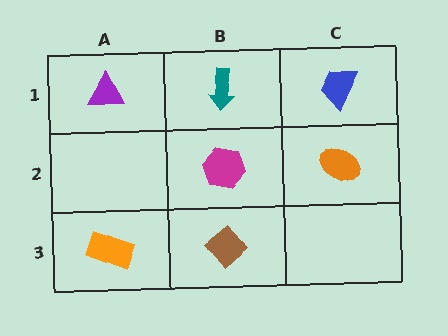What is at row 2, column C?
An orange ellipse.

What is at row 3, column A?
An orange rectangle.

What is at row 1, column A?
A purple triangle.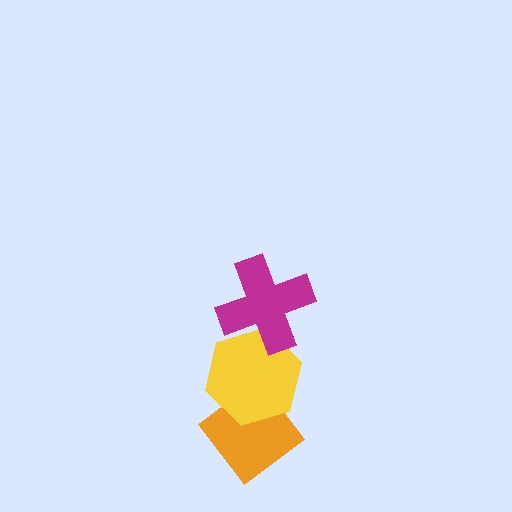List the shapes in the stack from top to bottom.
From top to bottom: the magenta cross, the yellow hexagon, the orange diamond.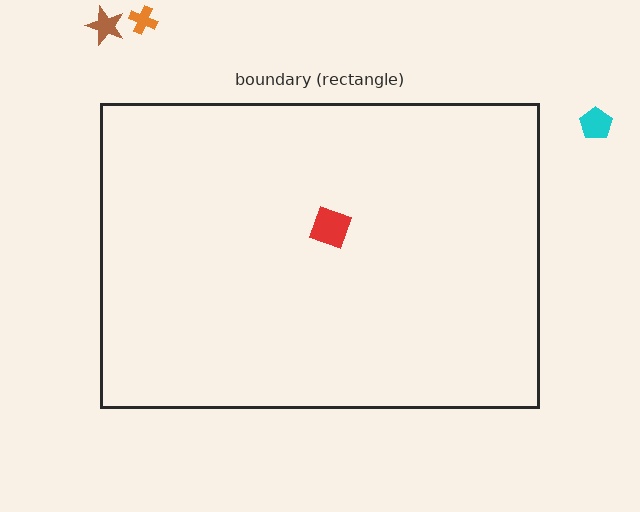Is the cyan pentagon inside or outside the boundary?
Outside.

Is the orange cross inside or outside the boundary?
Outside.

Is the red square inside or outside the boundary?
Inside.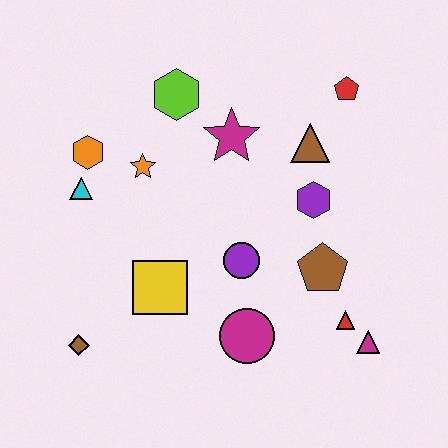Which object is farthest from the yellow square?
The red pentagon is farthest from the yellow square.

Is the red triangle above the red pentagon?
No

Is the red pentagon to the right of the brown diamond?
Yes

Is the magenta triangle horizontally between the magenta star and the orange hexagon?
No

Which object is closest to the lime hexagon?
The magenta star is closest to the lime hexagon.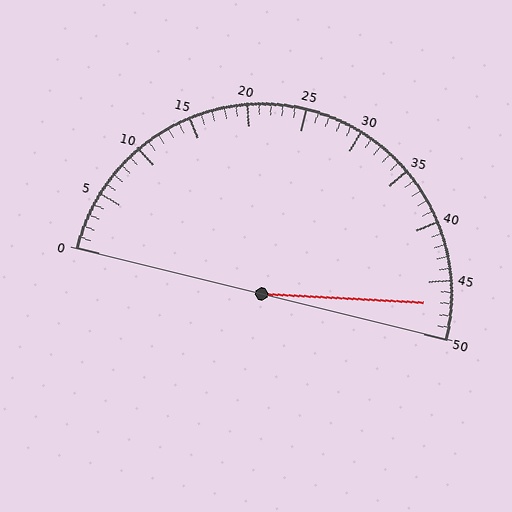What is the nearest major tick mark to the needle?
The nearest major tick mark is 45.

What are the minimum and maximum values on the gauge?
The gauge ranges from 0 to 50.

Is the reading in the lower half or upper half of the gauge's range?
The reading is in the upper half of the range (0 to 50).